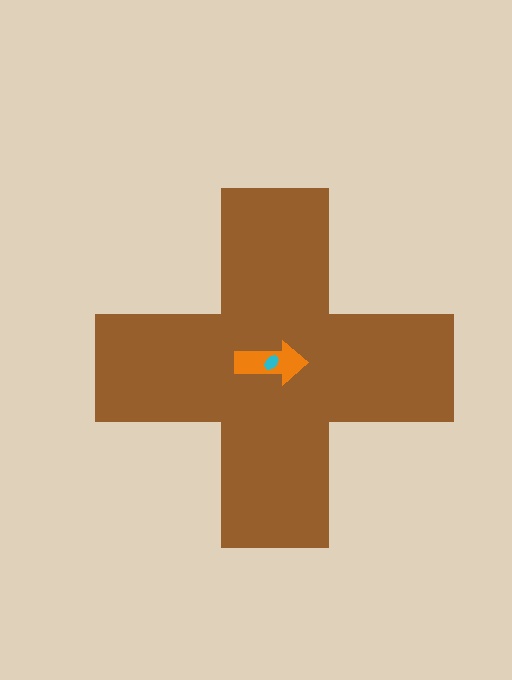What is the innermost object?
The cyan ellipse.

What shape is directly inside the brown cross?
The orange arrow.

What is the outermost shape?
The brown cross.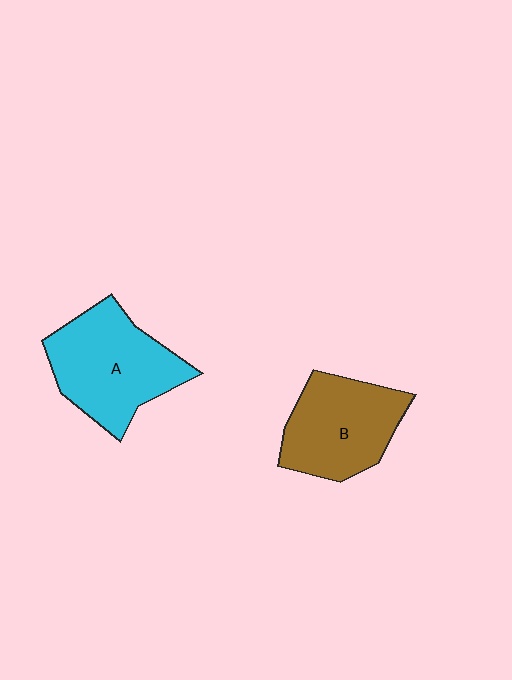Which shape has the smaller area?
Shape B (brown).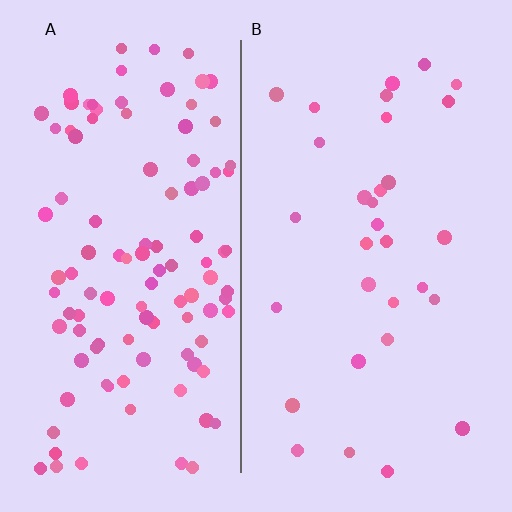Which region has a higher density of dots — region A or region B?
A (the left).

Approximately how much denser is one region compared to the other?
Approximately 3.5× — region A over region B.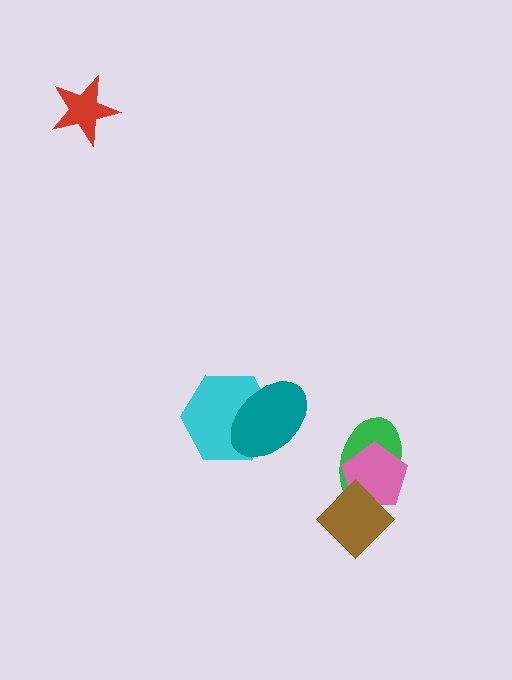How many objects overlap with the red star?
0 objects overlap with the red star.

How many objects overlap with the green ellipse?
2 objects overlap with the green ellipse.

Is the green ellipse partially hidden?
Yes, it is partially covered by another shape.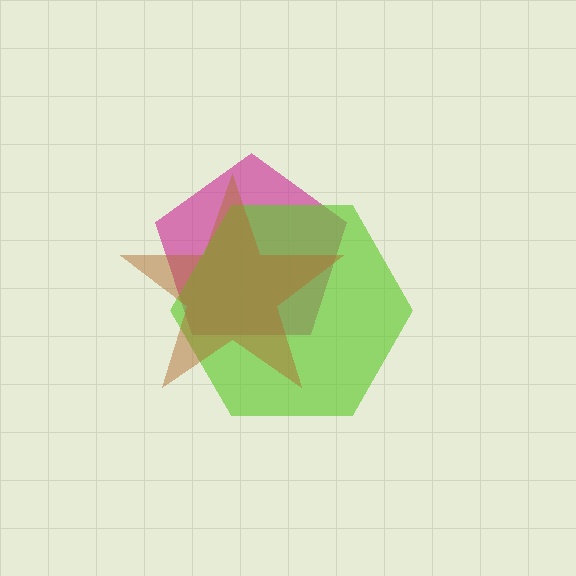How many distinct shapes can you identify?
There are 3 distinct shapes: a magenta pentagon, a lime hexagon, a brown star.